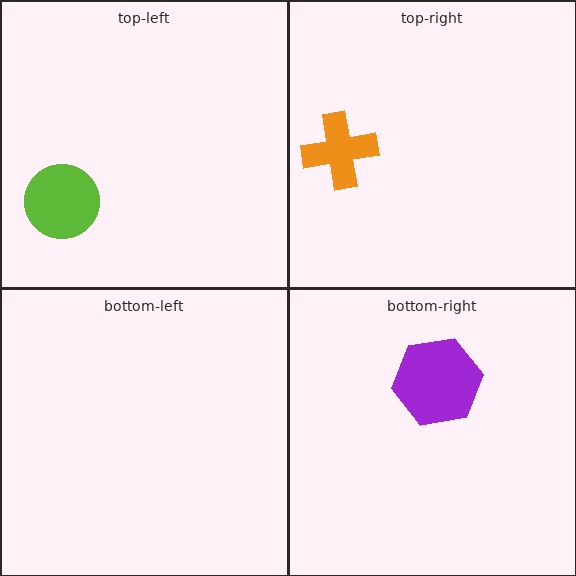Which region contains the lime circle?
The top-left region.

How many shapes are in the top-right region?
1.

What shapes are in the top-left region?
The lime circle.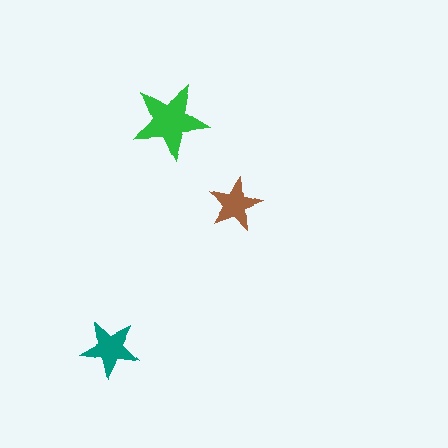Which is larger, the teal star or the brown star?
The teal one.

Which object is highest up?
The green star is topmost.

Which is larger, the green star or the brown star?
The green one.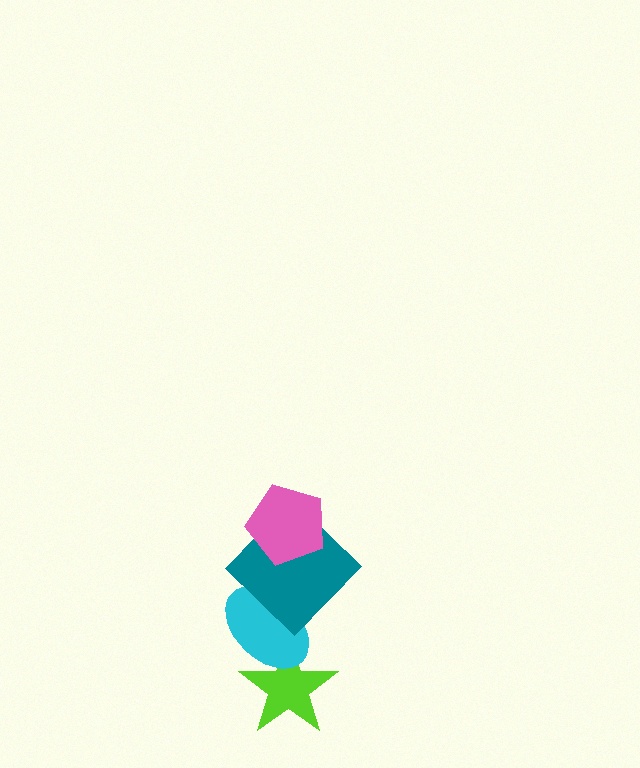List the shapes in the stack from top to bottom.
From top to bottom: the pink pentagon, the teal diamond, the cyan ellipse, the lime star.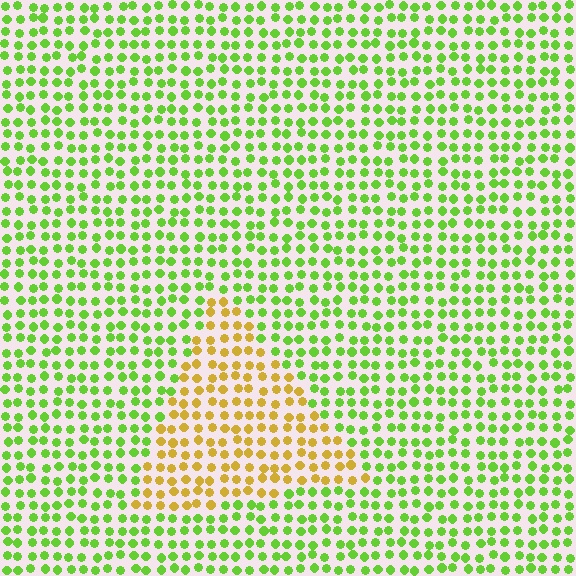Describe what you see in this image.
The image is filled with small lime elements in a uniform arrangement. A triangle-shaped region is visible where the elements are tinted to a slightly different hue, forming a subtle color boundary.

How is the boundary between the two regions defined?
The boundary is defined purely by a slight shift in hue (about 54 degrees). Spacing, size, and orientation are identical on both sides.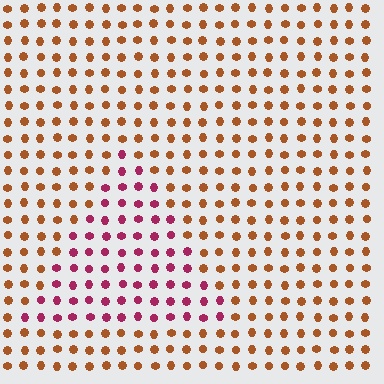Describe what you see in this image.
The image is filled with small brown elements in a uniform arrangement. A triangle-shaped region is visible where the elements are tinted to a slightly different hue, forming a subtle color boundary.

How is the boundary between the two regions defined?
The boundary is defined purely by a slight shift in hue (about 51 degrees). Spacing, size, and orientation are identical on both sides.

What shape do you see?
I see a triangle.